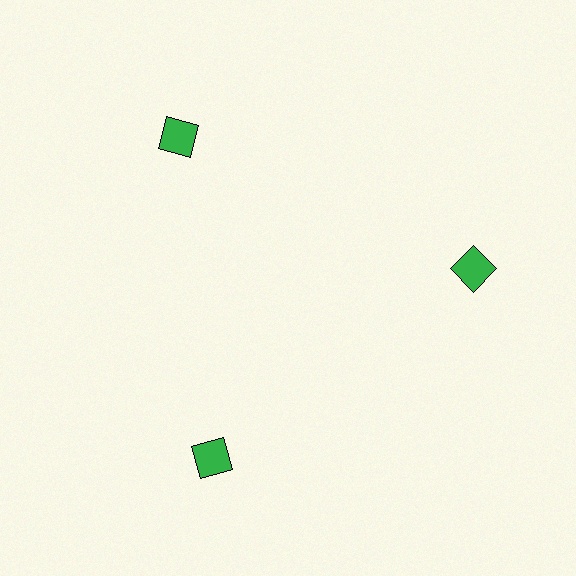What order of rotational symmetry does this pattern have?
This pattern has 3-fold rotational symmetry.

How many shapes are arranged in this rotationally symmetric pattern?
There are 3 shapes, arranged in 3 groups of 1.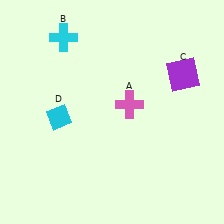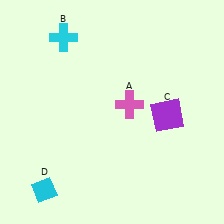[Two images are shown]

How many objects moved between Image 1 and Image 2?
2 objects moved between the two images.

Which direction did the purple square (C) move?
The purple square (C) moved down.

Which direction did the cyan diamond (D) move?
The cyan diamond (D) moved down.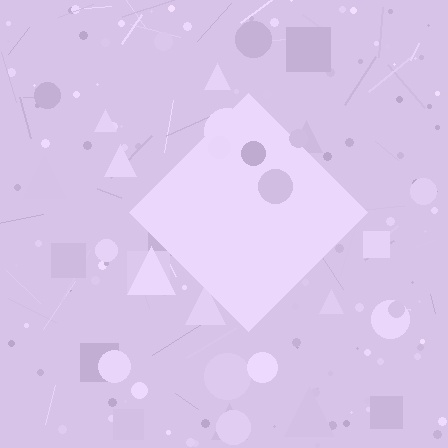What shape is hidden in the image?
A diamond is hidden in the image.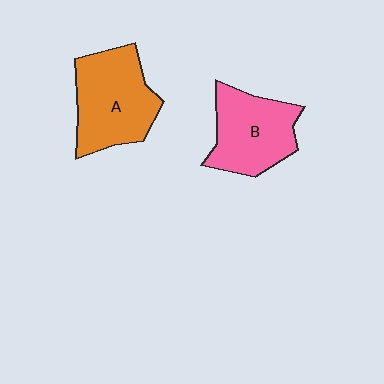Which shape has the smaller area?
Shape B (pink).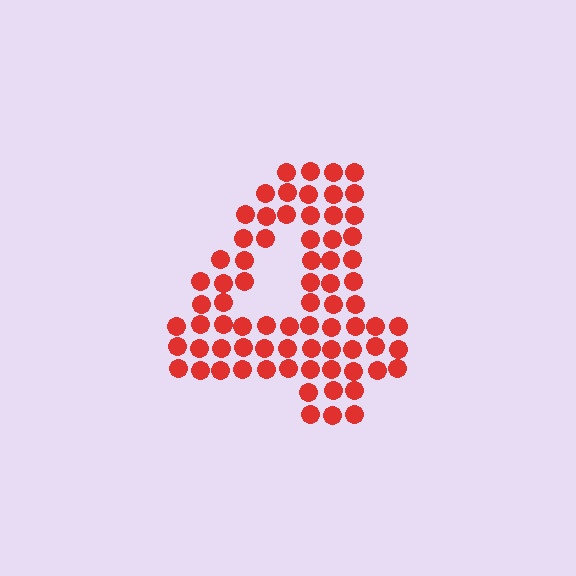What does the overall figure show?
The overall figure shows the digit 4.